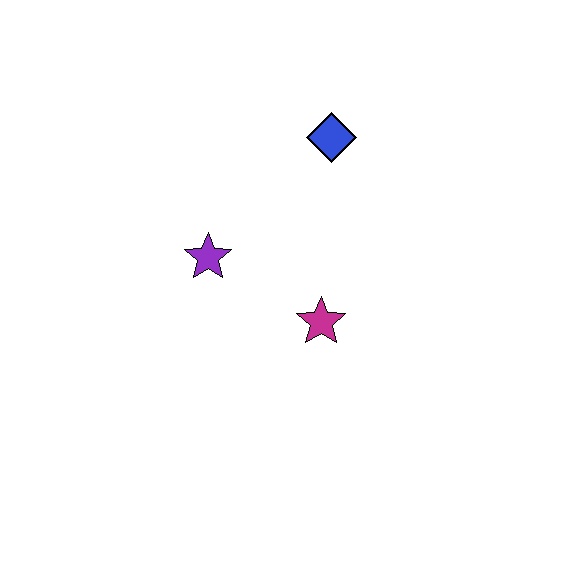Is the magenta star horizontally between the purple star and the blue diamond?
Yes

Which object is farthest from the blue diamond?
The magenta star is farthest from the blue diamond.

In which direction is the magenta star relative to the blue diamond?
The magenta star is below the blue diamond.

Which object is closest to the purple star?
The magenta star is closest to the purple star.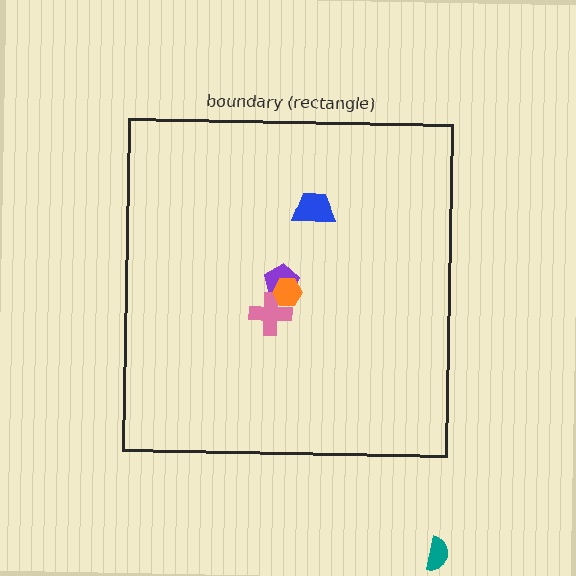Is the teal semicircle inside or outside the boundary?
Outside.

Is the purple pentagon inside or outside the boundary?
Inside.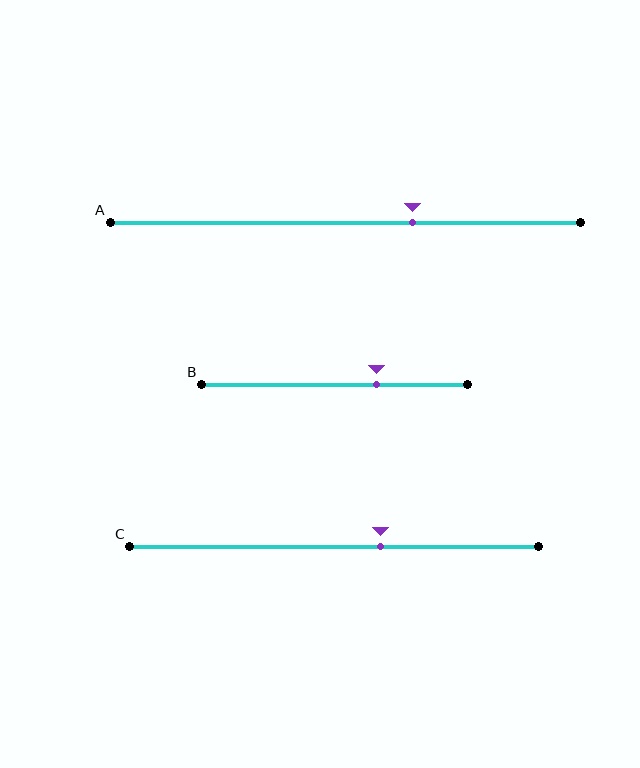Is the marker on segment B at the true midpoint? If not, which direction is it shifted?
No, the marker on segment B is shifted to the right by about 16% of the segment length.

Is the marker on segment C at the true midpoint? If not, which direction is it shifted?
No, the marker on segment C is shifted to the right by about 11% of the segment length.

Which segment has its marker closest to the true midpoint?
Segment C has its marker closest to the true midpoint.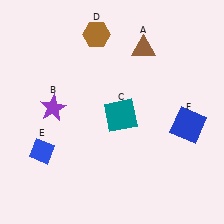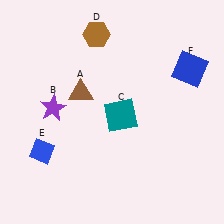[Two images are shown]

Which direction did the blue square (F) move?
The blue square (F) moved up.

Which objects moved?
The objects that moved are: the brown triangle (A), the blue square (F).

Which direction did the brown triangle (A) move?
The brown triangle (A) moved left.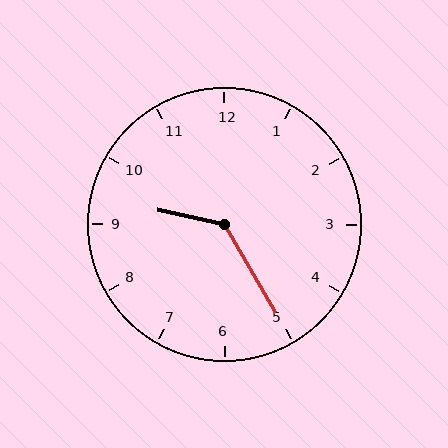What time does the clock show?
9:25.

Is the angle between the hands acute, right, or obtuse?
It is obtuse.